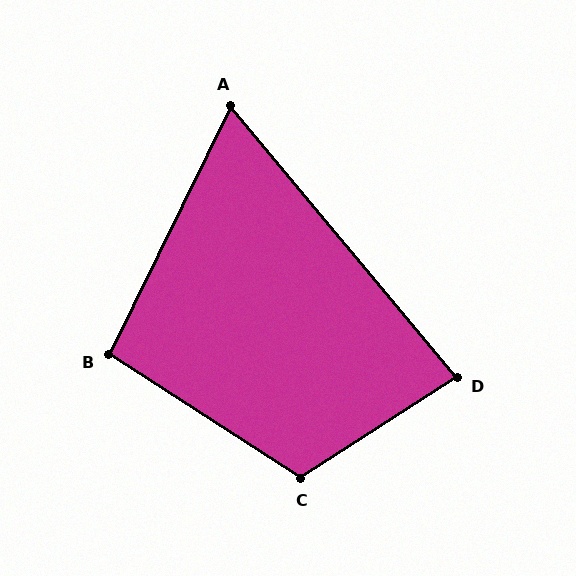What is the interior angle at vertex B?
Approximately 97 degrees (obtuse).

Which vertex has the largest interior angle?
C, at approximately 114 degrees.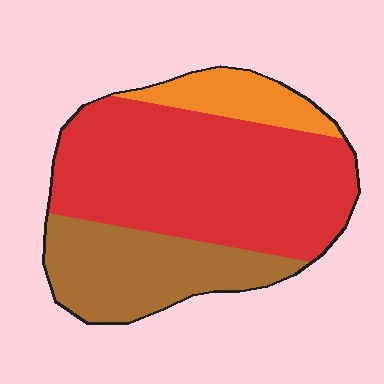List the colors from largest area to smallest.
From largest to smallest: red, brown, orange.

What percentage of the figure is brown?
Brown covers about 30% of the figure.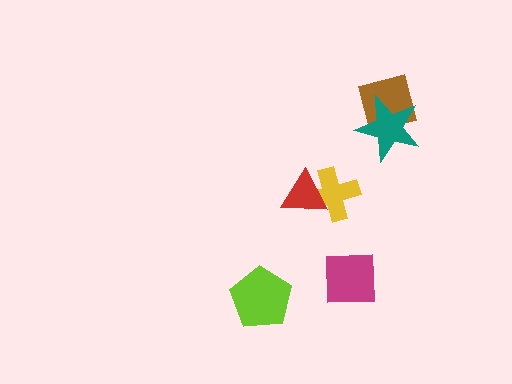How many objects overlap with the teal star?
1 object overlaps with the teal star.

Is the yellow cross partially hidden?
Yes, it is partially covered by another shape.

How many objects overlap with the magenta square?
0 objects overlap with the magenta square.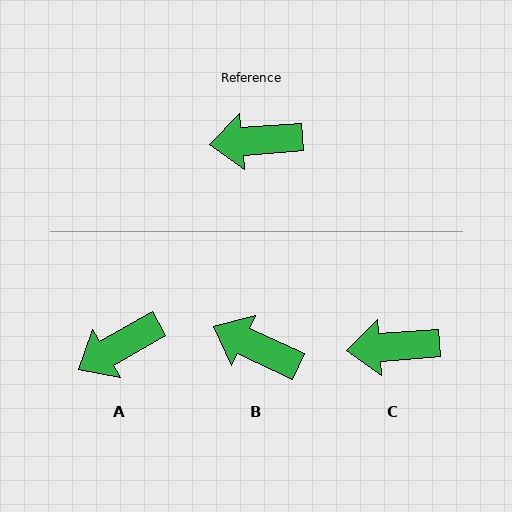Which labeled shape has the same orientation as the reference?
C.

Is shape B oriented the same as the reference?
No, it is off by about 30 degrees.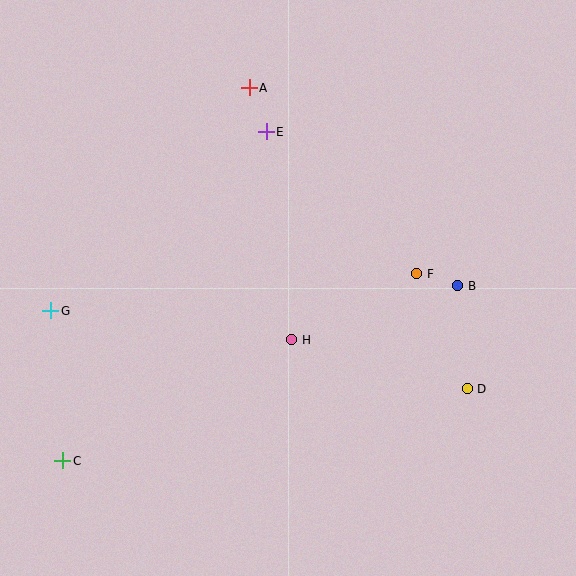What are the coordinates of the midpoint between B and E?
The midpoint between B and E is at (362, 209).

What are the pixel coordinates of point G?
Point G is at (51, 311).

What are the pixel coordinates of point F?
Point F is at (417, 274).